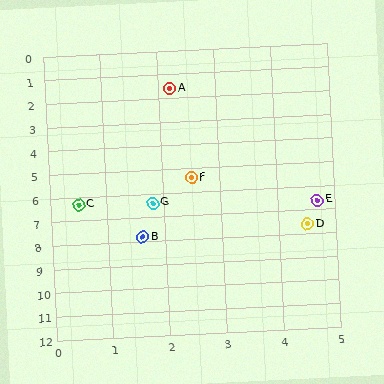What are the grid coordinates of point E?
Point E is at approximately (4.7, 6.6).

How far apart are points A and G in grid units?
Points A and G are about 4.8 grid units apart.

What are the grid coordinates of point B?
Point B is at approximately (1.6, 7.8).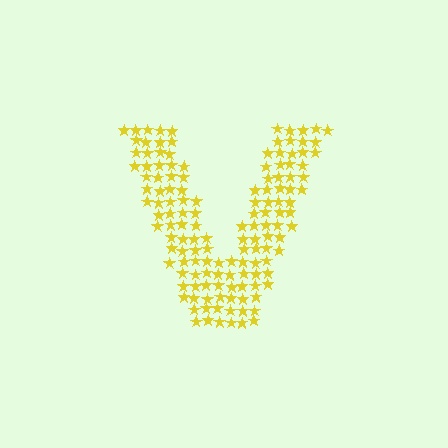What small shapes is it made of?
It is made of small stars.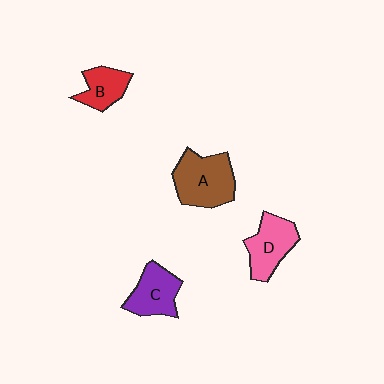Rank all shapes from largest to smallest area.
From largest to smallest: A (brown), D (pink), C (purple), B (red).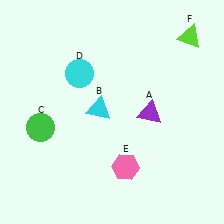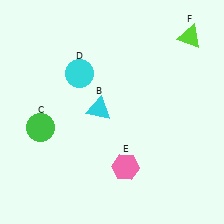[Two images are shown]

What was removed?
The purple triangle (A) was removed in Image 2.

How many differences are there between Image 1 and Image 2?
There is 1 difference between the two images.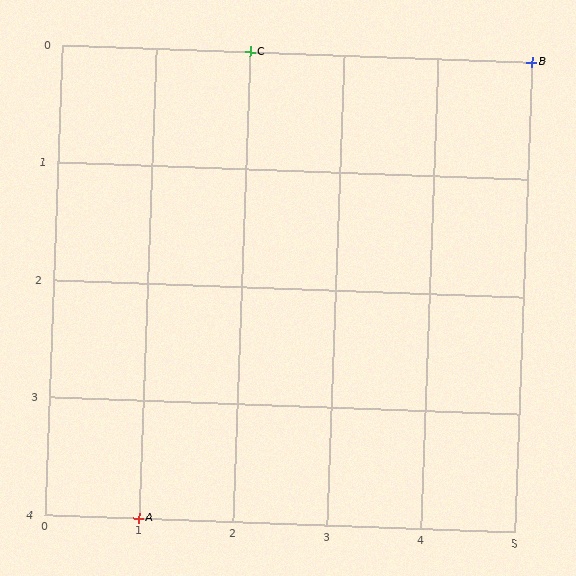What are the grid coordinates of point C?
Point C is at grid coordinates (2, 0).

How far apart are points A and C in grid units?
Points A and C are 1 column and 4 rows apart (about 4.1 grid units diagonally).